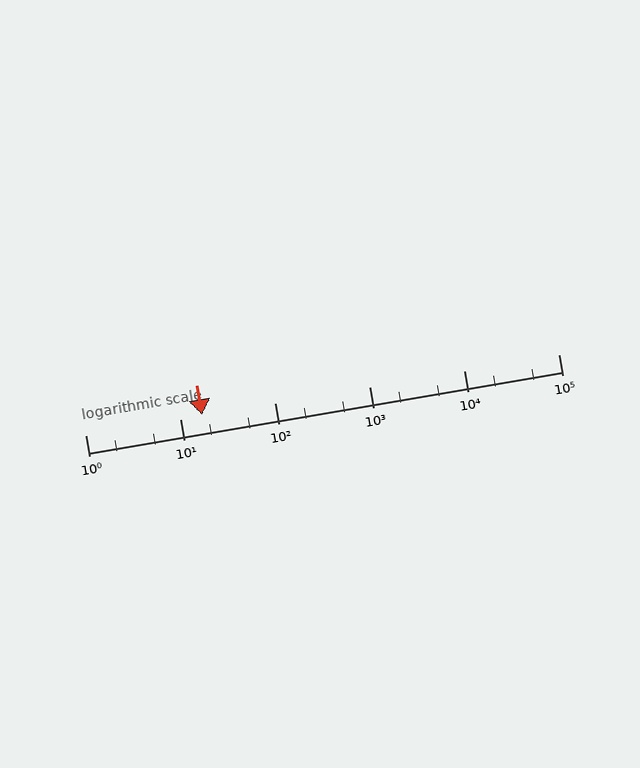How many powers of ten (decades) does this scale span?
The scale spans 5 decades, from 1 to 100000.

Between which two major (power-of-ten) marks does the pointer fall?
The pointer is between 10 and 100.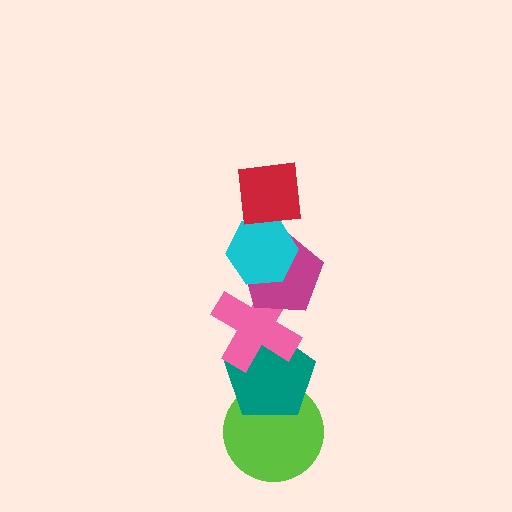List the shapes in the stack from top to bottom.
From top to bottom: the red square, the cyan hexagon, the magenta pentagon, the pink cross, the teal pentagon, the lime circle.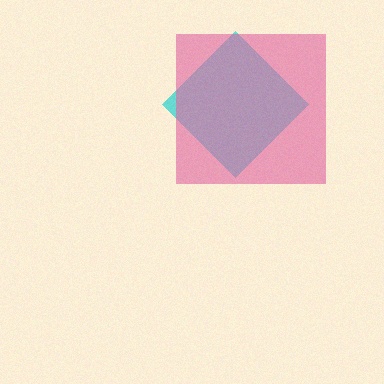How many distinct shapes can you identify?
There are 2 distinct shapes: a cyan diamond, a pink square.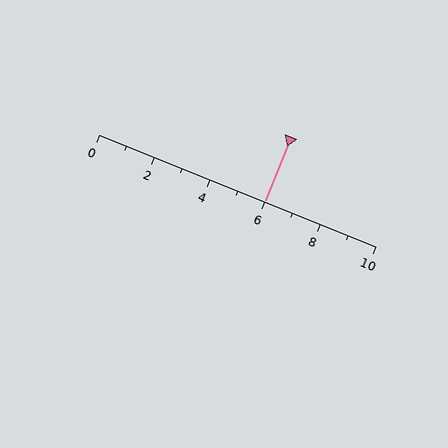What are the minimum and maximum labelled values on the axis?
The axis runs from 0 to 10.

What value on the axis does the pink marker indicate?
The marker indicates approximately 6.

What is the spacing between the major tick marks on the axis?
The major ticks are spaced 2 apart.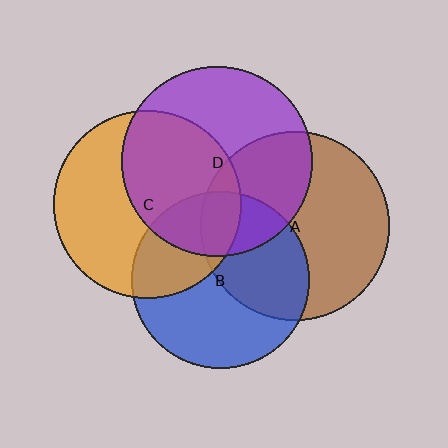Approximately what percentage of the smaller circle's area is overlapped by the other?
Approximately 35%.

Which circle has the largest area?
Circle D (purple).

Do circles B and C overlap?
Yes.